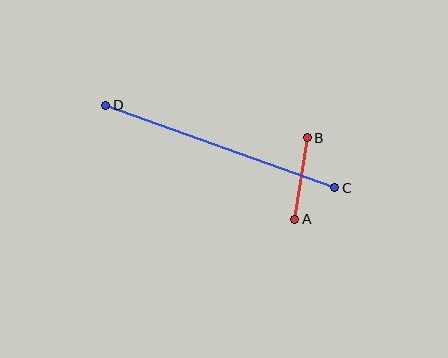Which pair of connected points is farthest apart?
Points C and D are farthest apart.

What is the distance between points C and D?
The distance is approximately 243 pixels.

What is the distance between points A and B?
The distance is approximately 82 pixels.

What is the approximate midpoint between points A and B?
The midpoint is at approximately (301, 178) pixels.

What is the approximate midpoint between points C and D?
The midpoint is at approximately (220, 146) pixels.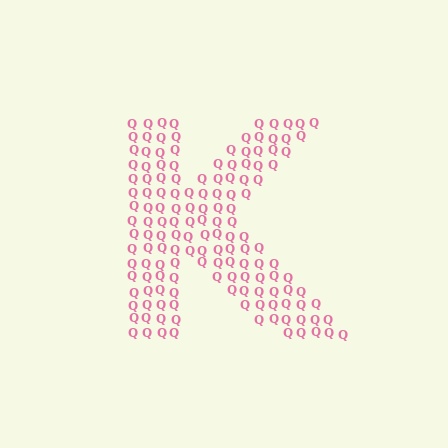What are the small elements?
The small elements are letter Q's.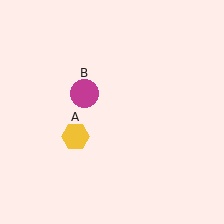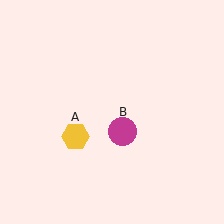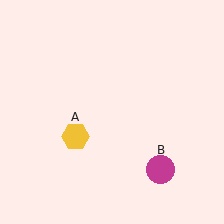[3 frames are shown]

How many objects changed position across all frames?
1 object changed position: magenta circle (object B).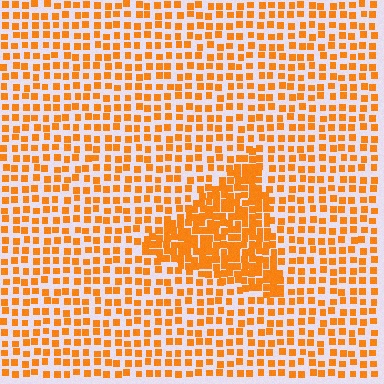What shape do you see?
I see a triangle.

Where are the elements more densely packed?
The elements are more densely packed inside the triangle boundary.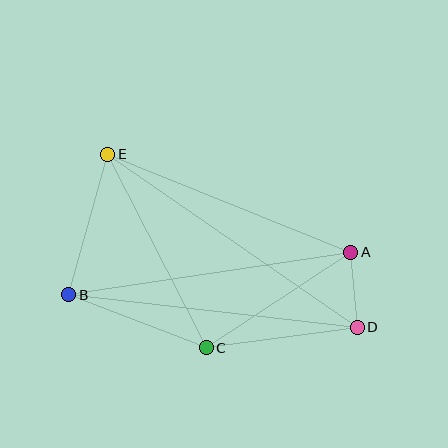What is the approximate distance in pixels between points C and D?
The distance between C and D is approximately 152 pixels.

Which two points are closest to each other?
Points A and D are closest to each other.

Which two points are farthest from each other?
Points D and E are farthest from each other.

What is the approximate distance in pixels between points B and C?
The distance between B and C is approximately 147 pixels.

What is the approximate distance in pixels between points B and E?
The distance between B and E is approximately 146 pixels.